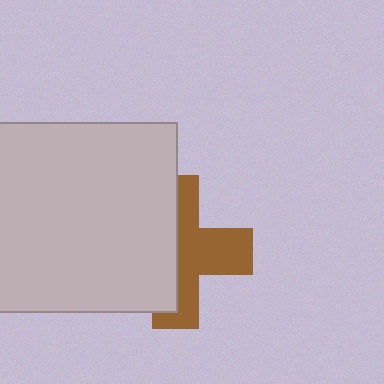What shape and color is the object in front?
The object in front is a light gray square.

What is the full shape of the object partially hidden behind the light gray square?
The partially hidden object is a brown cross.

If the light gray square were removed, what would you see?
You would see the complete brown cross.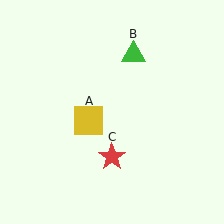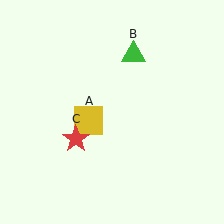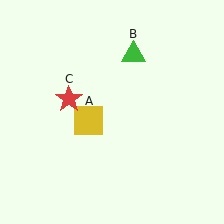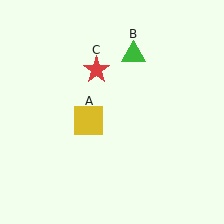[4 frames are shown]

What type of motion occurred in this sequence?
The red star (object C) rotated clockwise around the center of the scene.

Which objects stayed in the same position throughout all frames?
Yellow square (object A) and green triangle (object B) remained stationary.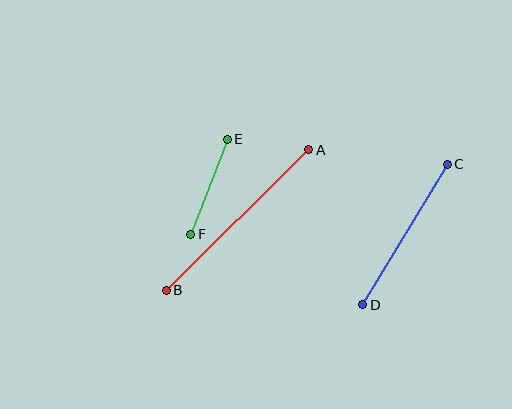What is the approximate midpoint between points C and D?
The midpoint is at approximately (405, 234) pixels.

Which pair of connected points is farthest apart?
Points A and B are farthest apart.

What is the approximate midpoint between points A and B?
The midpoint is at approximately (238, 220) pixels.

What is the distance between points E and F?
The distance is approximately 102 pixels.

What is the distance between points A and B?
The distance is approximately 200 pixels.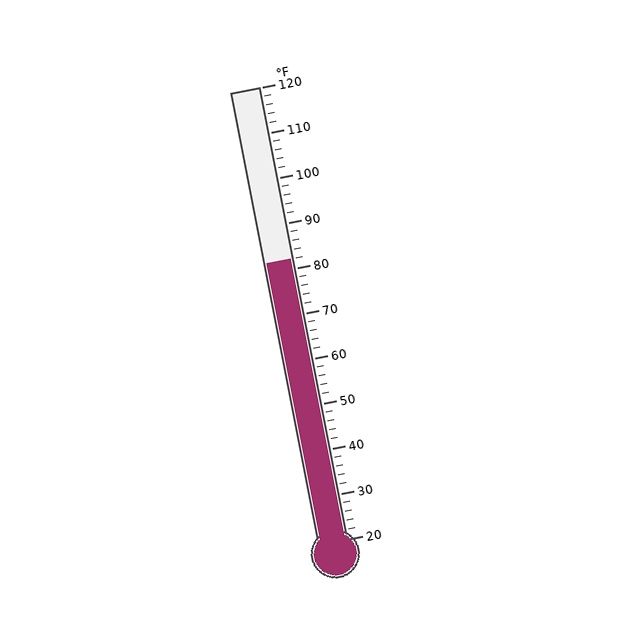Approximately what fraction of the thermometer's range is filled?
The thermometer is filled to approximately 60% of its range.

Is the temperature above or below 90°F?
The temperature is below 90°F.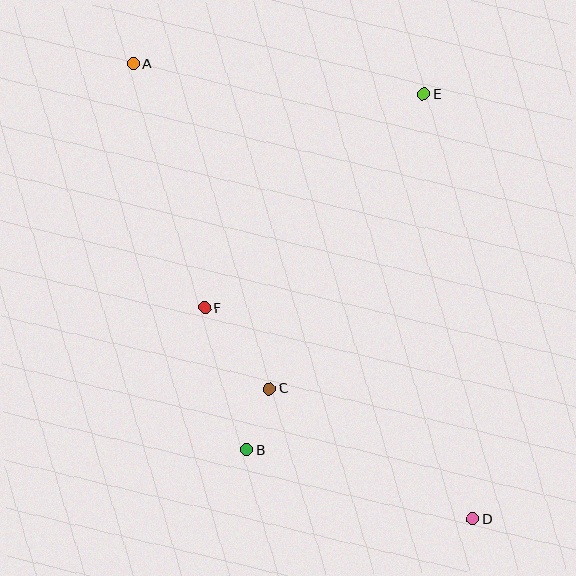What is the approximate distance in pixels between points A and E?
The distance between A and E is approximately 292 pixels.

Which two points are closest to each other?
Points B and C are closest to each other.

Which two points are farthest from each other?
Points A and D are farthest from each other.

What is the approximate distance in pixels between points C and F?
The distance between C and F is approximately 103 pixels.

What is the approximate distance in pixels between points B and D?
The distance between B and D is approximately 237 pixels.